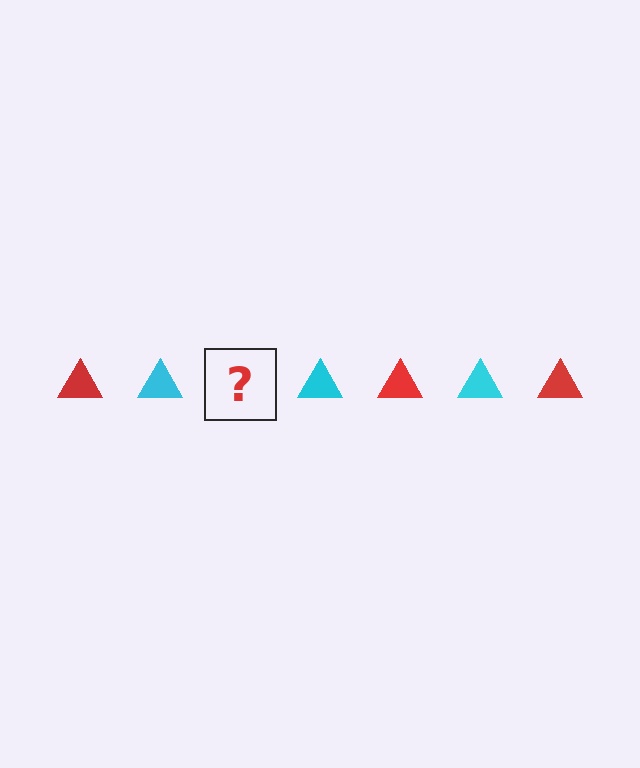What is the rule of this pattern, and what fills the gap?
The rule is that the pattern cycles through red, cyan triangles. The gap should be filled with a red triangle.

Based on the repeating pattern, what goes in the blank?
The blank should be a red triangle.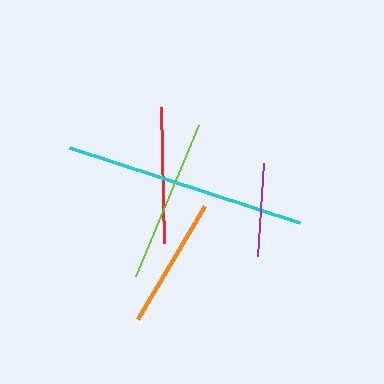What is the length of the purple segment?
The purple segment is approximately 93 pixels long.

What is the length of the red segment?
The red segment is approximately 136 pixels long.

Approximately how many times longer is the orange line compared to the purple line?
The orange line is approximately 1.4 times the length of the purple line.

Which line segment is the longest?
The cyan line is the longest at approximately 242 pixels.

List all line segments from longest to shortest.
From longest to shortest: cyan, lime, red, orange, purple.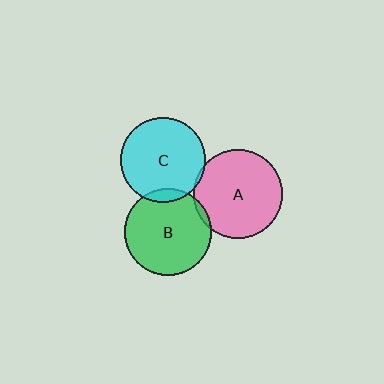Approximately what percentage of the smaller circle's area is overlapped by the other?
Approximately 5%.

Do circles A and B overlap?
Yes.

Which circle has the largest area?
Circle A (pink).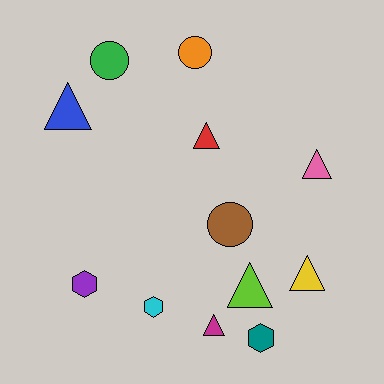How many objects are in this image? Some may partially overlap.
There are 12 objects.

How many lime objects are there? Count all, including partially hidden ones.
There is 1 lime object.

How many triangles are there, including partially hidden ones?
There are 6 triangles.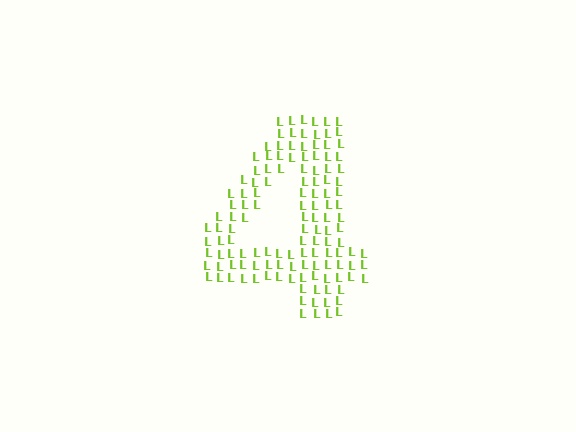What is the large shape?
The large shape is the digit 4.